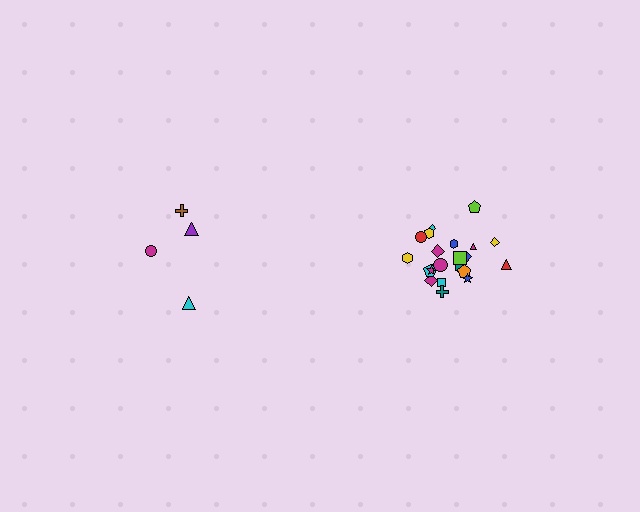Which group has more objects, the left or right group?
The right group.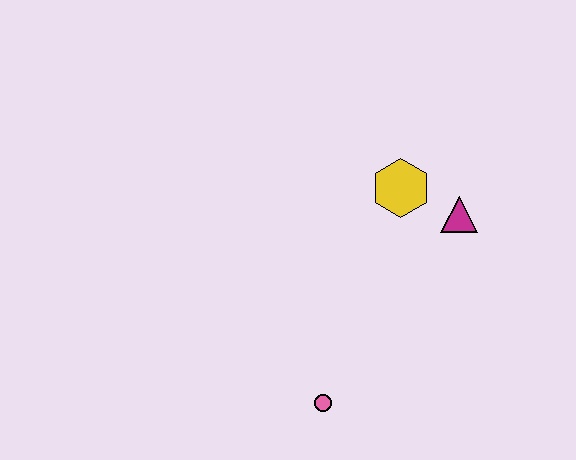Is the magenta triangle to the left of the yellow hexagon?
No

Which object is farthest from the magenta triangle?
The pink circle is farthest from the magenta triangle.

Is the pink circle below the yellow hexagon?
Yes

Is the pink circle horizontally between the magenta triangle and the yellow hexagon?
No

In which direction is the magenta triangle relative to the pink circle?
The magenta triangle is above the pink circle.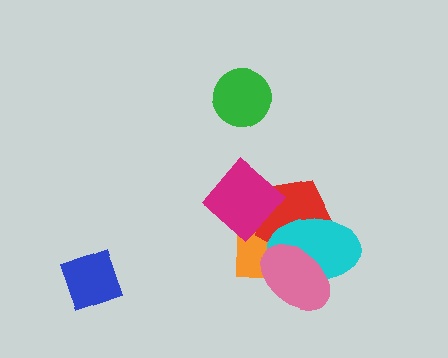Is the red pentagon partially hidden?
Yes, it is partially covered by another shape.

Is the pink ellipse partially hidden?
No, no other shape covers it.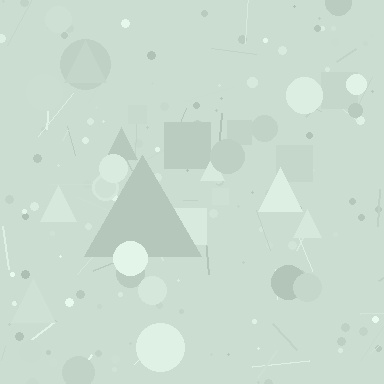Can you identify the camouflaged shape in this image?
The camouflaged shape is a triangle.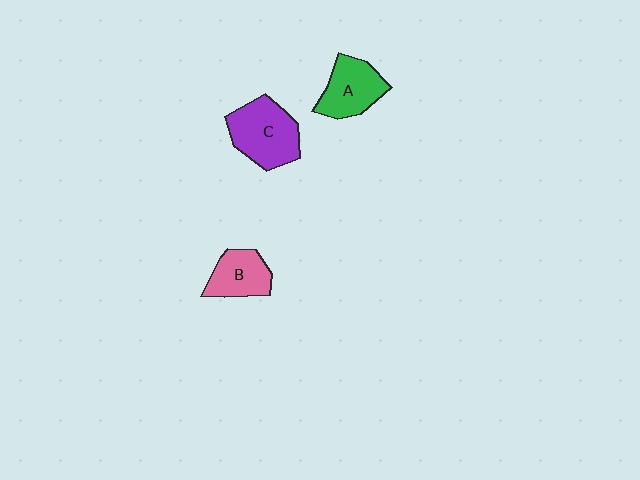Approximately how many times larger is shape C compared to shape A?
Approximately 1.3 times.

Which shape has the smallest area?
Shape B (pink).